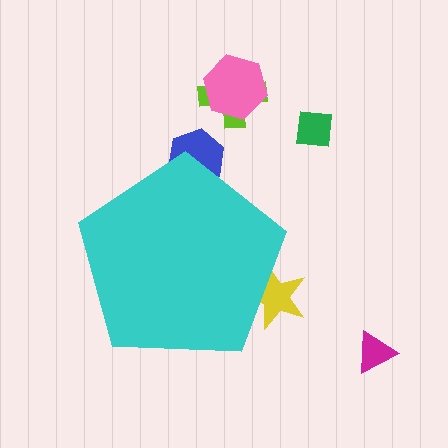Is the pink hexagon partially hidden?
No, the pink hexagon is fully visible.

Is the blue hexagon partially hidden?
Yes, the blue hexagon is partially hidden behind the cyan pentagon.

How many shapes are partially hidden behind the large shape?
2 shapes are partially hidden.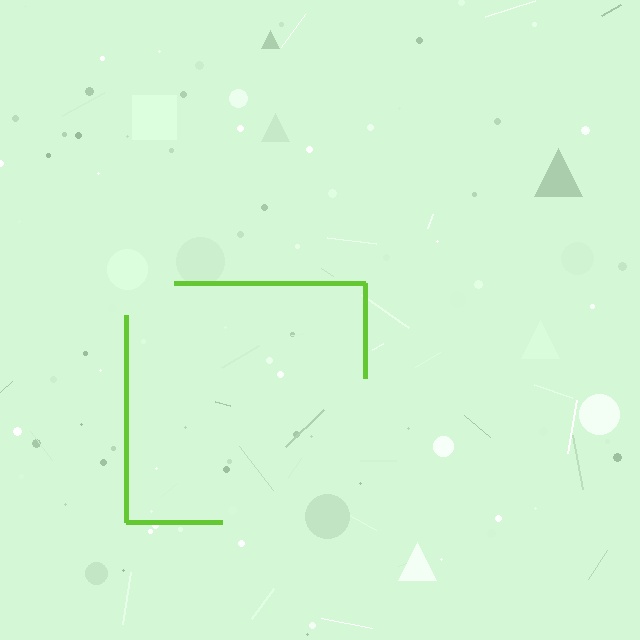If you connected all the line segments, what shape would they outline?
They would outline a square.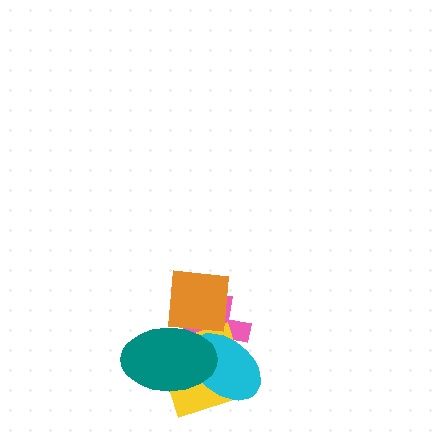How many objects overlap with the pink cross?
4 objects overlap with the pink cross.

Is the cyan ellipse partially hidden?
Yes, it is partially covered by another shape.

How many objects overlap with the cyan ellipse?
4 objects overlap with the cyan ellipse.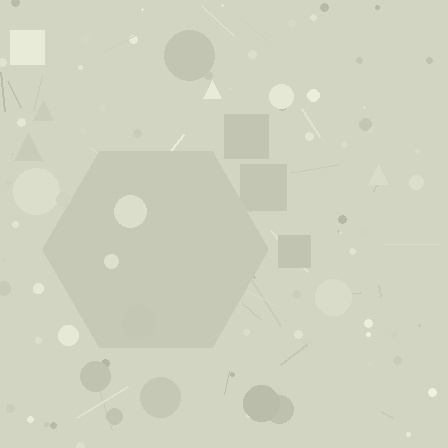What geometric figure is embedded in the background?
A hexagon is embedded in the background.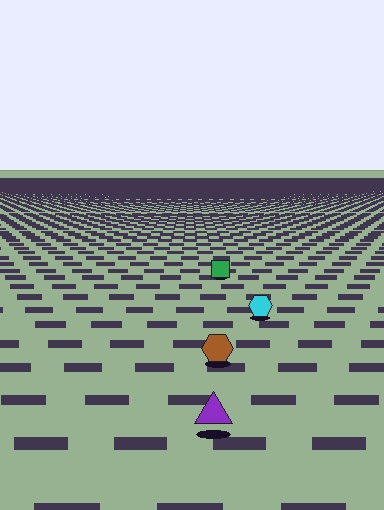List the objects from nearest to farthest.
From nearest to farthest: the purple triangle, the brown hexagon, the cyan hexagon, the green square.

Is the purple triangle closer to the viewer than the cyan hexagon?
Yes. The purple triangle is closer — you can tell from the texture gradient: the ground texture is coarser near it.